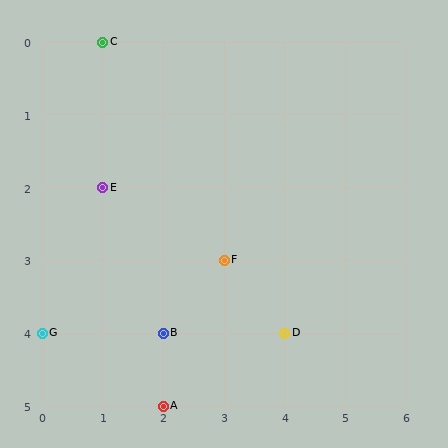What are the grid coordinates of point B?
Point B is at grid coordinates (2, 4).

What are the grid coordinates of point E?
Point E is at grid coordinates (1, 2).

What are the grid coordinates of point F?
Point F is at grid coordinates (3, 3).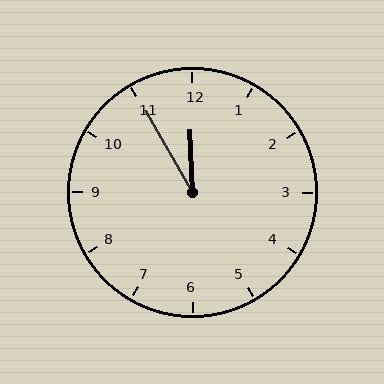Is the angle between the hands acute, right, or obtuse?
It is acute.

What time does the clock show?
11:55.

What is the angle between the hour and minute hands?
Approximately 28 degrees.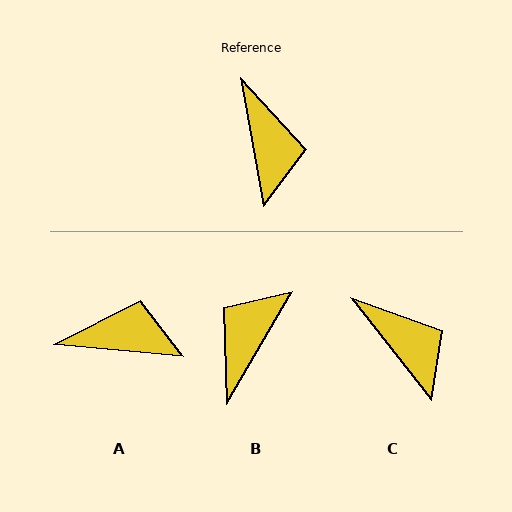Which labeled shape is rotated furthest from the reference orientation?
B, about 140 degrees away.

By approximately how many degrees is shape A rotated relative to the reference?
Approximately 75 degrees counter-clockwise.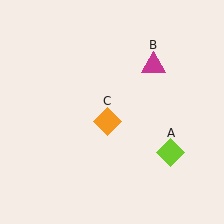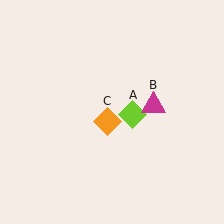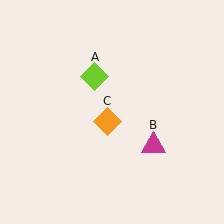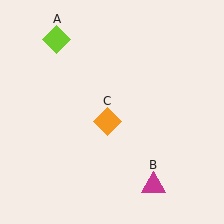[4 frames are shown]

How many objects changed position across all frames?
2 objects changed position: lime diamond (object A), magenta triangle (object B).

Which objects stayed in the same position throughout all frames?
Orange diamond (object C) remained stationary.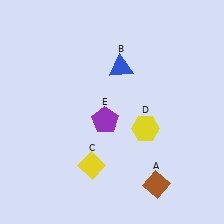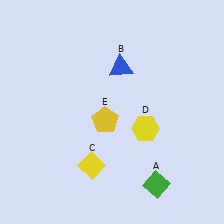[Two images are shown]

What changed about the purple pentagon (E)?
In Image 1, E is purple. In Image 2, it changed to yellow.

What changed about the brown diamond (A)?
In Image 1, A is brown. In Image 2, it changed to green.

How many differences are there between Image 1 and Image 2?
There are 2 differences between the two images.